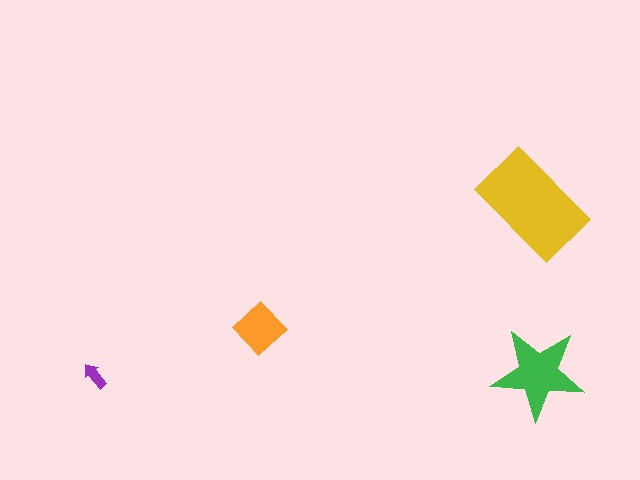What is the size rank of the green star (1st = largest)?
2nd.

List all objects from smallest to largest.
The purple arrow, the orange diamond, the green star, the yellow rectangle.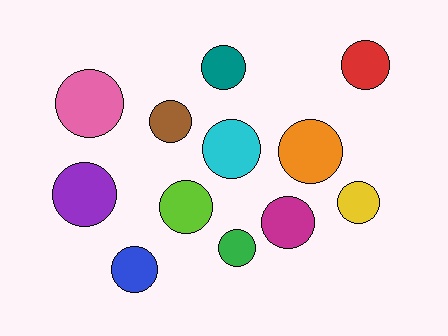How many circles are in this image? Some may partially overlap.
There are 12 circles.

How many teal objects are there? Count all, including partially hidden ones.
There is 1 teal object.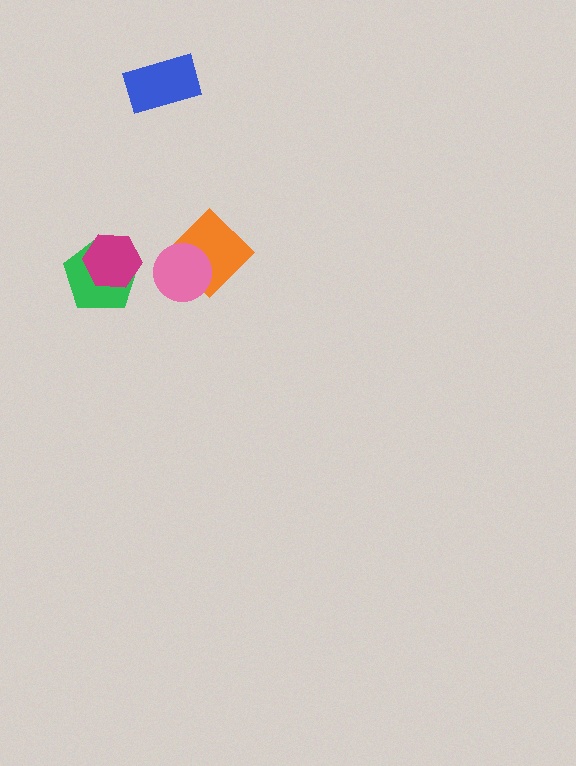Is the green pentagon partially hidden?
Yes, it is partially covered by another shape.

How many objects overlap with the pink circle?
1 object overlaps with the pink circle.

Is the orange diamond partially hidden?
Yes, it is partially covered by another shape.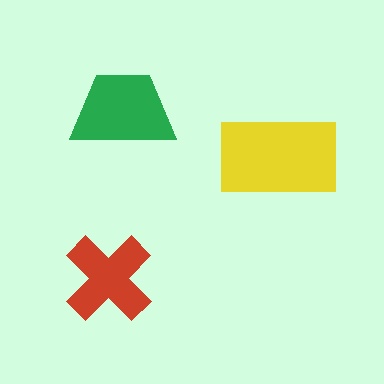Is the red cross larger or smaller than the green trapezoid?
Smaller.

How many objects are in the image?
There are 3 objects in the image.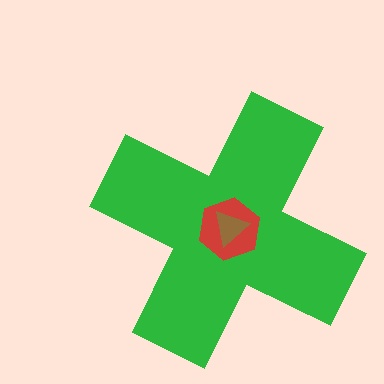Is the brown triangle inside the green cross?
Yes.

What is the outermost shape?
The green cross.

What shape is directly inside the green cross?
The red hexagon.